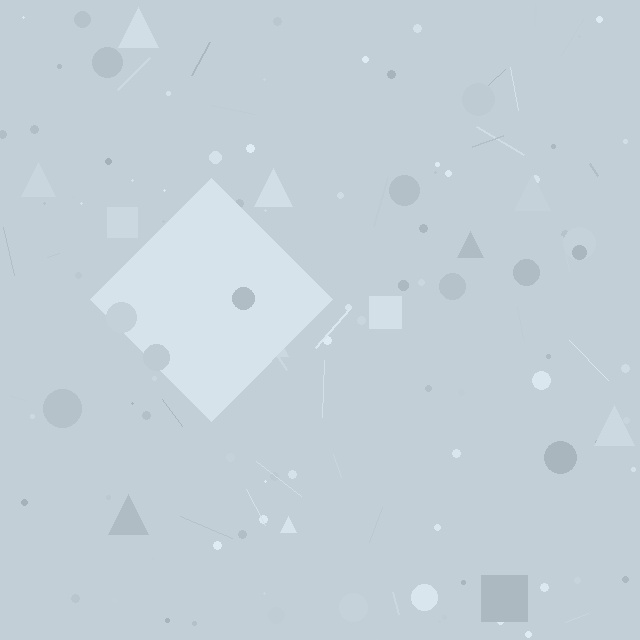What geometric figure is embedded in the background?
A diamond is embedded in the background.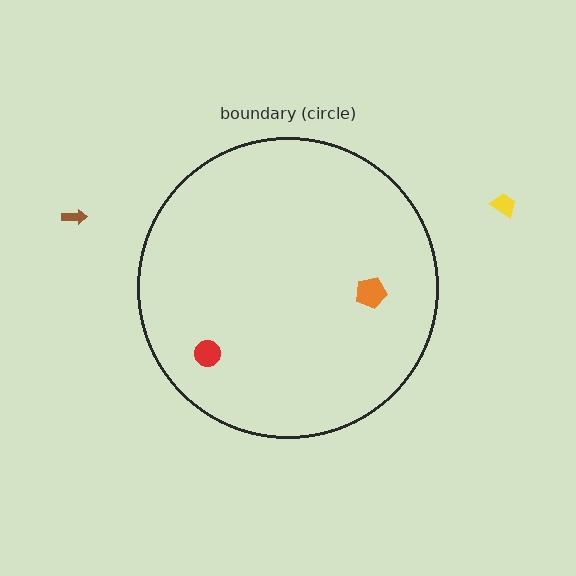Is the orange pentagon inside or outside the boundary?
Inside.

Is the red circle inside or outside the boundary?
Inside.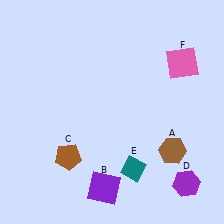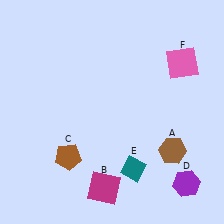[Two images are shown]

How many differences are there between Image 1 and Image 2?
There is 1 difference between the two images.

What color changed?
The square (B) changed from purple in Image 1 to magenta in Image 2.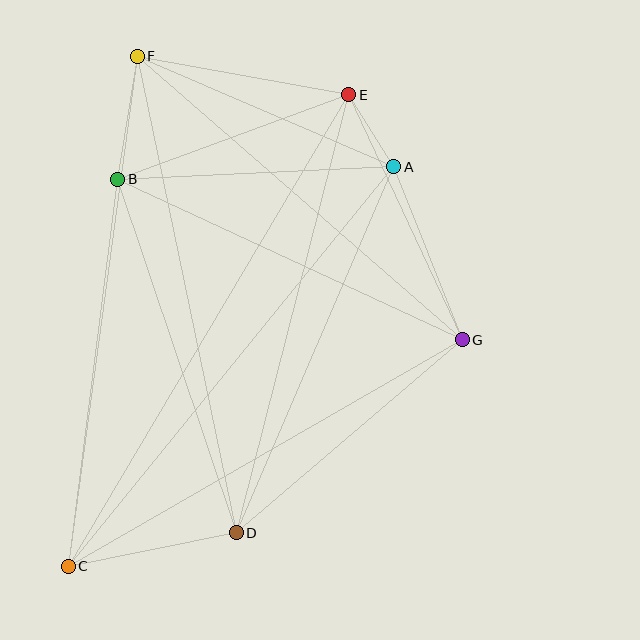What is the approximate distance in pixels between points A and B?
The distance between A and B is approximately 276 pixels.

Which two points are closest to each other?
Points A and E are closest to each other.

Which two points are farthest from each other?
Points C and E are farthest from each other.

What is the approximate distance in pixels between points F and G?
The distance between F and G is approximately 431 pixels.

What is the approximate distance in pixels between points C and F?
The distance between C and F is approximately 515 pixels.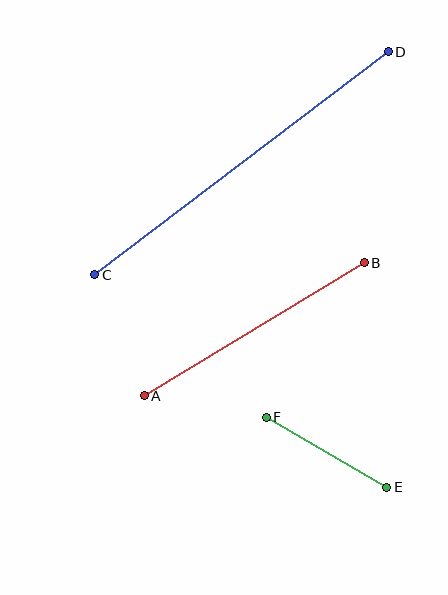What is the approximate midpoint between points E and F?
The midpoint is at approximately (326, 452) pixels.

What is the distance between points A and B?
The distance is approximately 257 pixels.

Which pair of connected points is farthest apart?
Points C and D are farthest apart.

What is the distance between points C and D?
The distance is approximately 369 pixels.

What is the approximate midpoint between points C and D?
The midpoint is at approximately (242, 163) pixels.